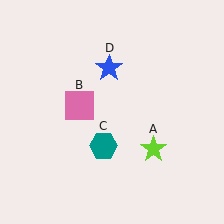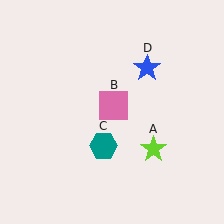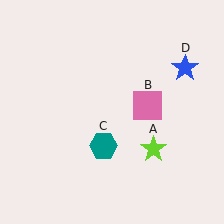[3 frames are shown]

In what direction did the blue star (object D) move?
The blue star (object D) moved right.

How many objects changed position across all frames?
2 objects changed position: pink square (object B), blue star (object D).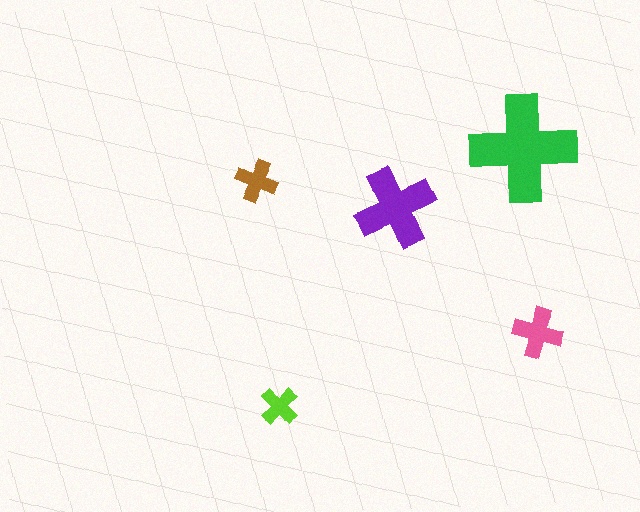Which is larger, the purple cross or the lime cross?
The purple one.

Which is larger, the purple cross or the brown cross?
The purple one.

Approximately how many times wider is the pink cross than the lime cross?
About 1.5 times wider.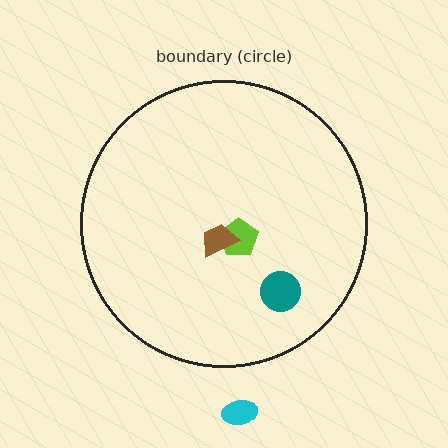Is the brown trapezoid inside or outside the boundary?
Inside.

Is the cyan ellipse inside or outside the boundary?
Outside.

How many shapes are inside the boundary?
3 inside, 1 outside.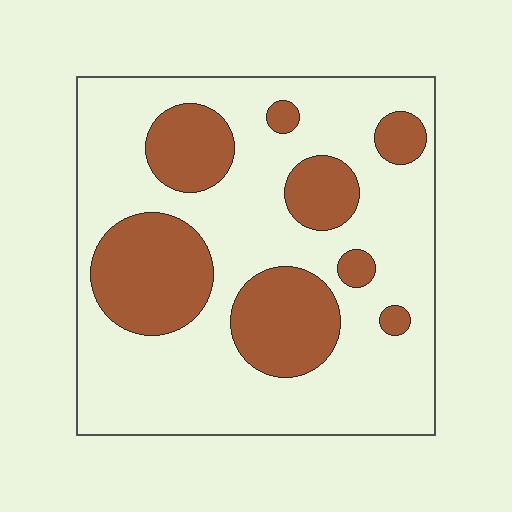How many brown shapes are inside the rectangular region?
8.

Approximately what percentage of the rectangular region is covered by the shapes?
Approximately 30%.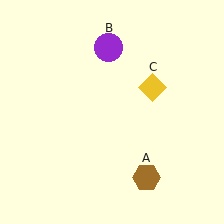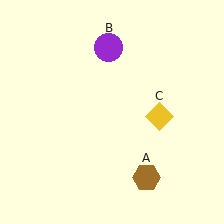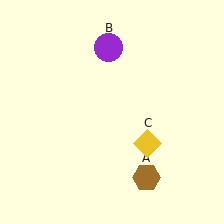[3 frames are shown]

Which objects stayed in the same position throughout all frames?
Brown hexagon (object A) and purple circle (object B) remained stationary.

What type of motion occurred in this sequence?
The yellow diamond (object C) rotated clockwise around the center of the scene.